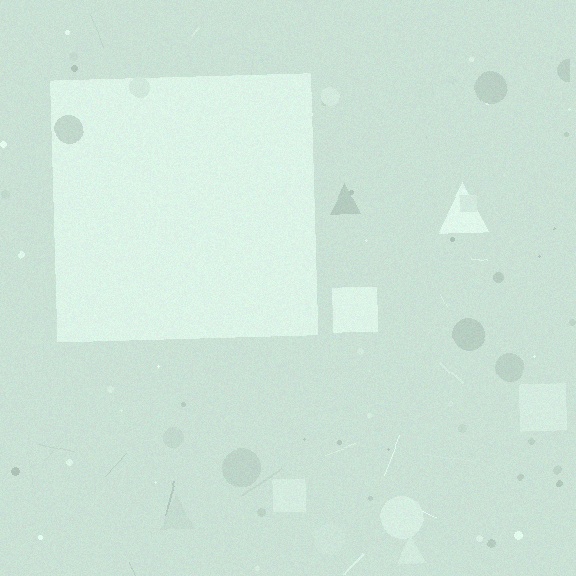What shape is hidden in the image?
A square is hidden in the image.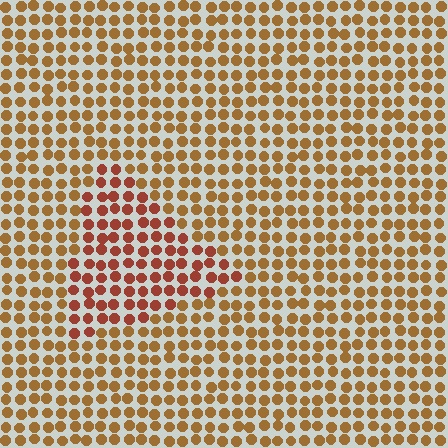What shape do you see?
I see a triangle.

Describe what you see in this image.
The image is filled with small brown elements in a uniform arrangement. A triangle-shaped region is visible where the elements are tinted to a slightly different hue, forming a subtle color boundary.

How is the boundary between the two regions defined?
The boundary is defined purely by a slight shift in hue (about 28 degrees). Spacing, size, and orientation are identical on both sides.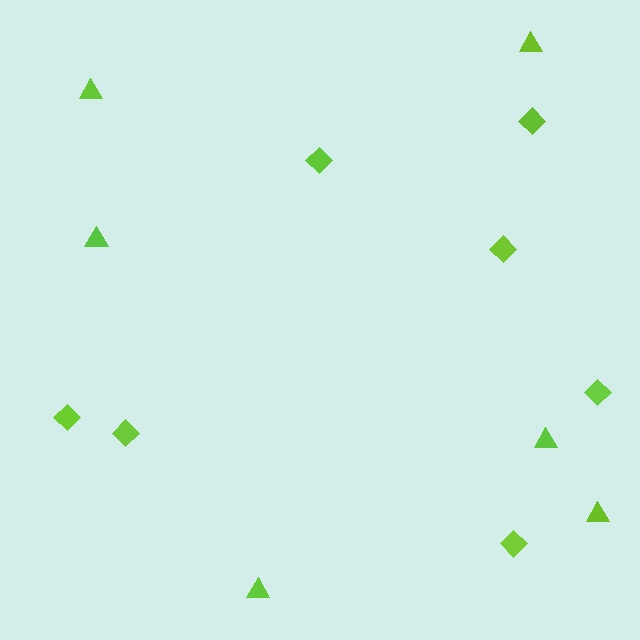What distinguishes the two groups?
There are 2 groups: one group of triangles (6) and one group of diamonds (7).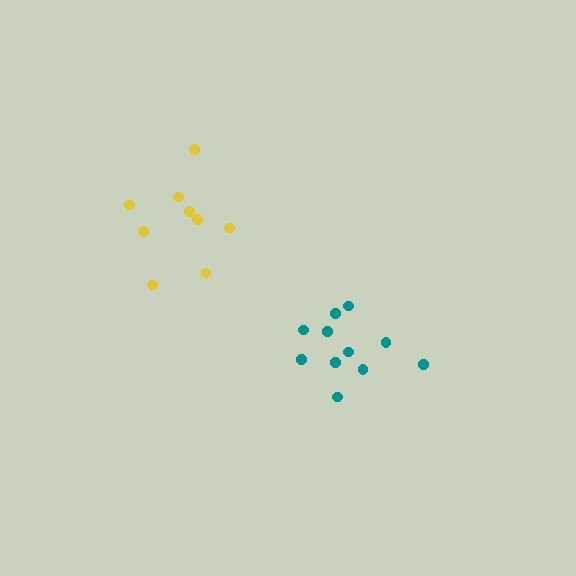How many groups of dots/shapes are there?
There are 2 groups.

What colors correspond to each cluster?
The clusters are colored: yellow, teal.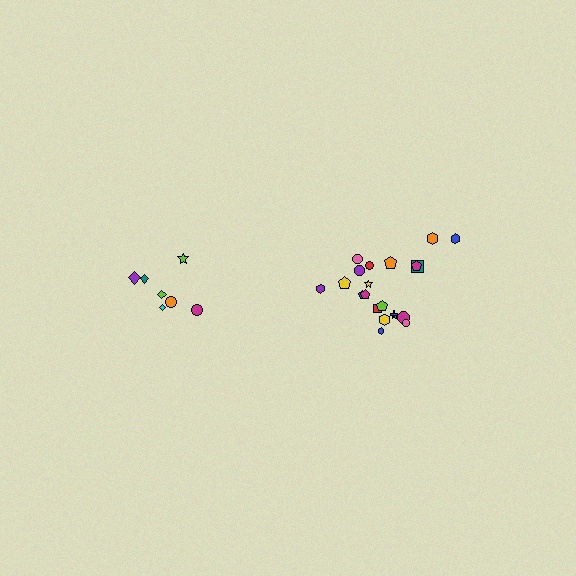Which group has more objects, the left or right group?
The right group.